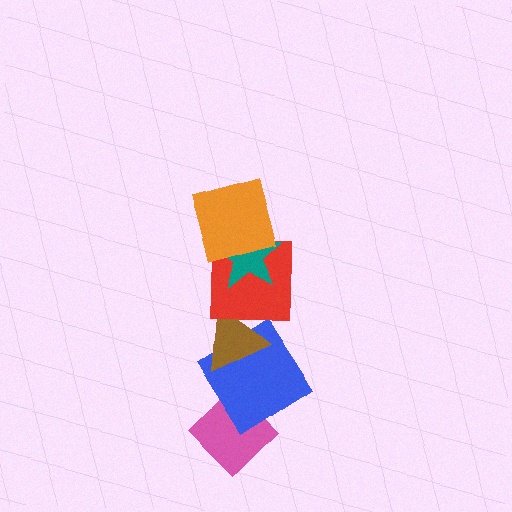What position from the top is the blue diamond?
The blue diamond is 5th from the top.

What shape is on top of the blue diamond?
The brown triangle is on top of the blue diamond.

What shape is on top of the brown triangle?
The red square is on top of the brown triangle.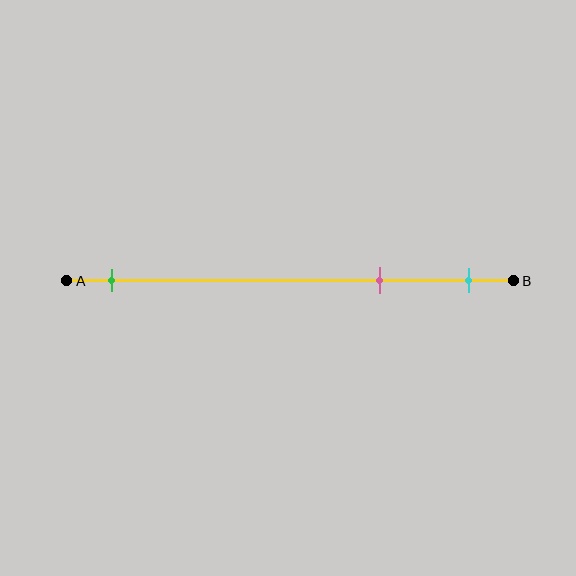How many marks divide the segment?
There are 3 marks dividing the segment.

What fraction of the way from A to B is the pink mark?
The pink mark is approximately 70% (0.7) of the way from A to B.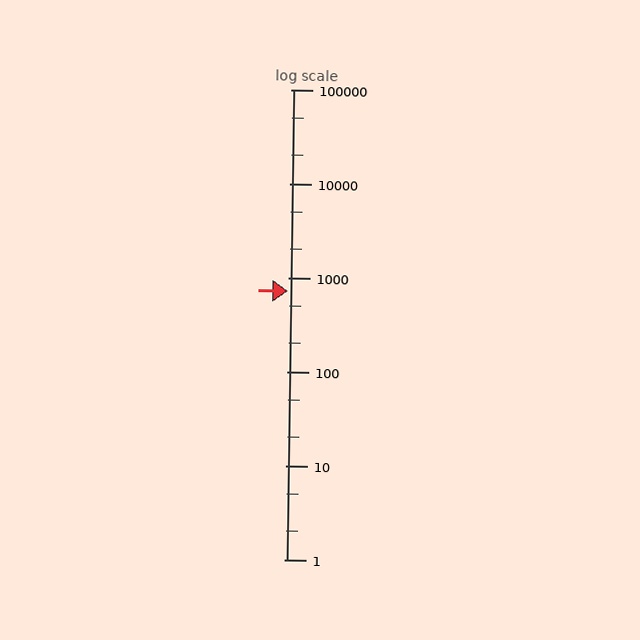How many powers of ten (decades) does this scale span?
The scale spans 5 decades, from 1 to 100000.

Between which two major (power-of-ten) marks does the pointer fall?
The pointer is between 100 and 1000.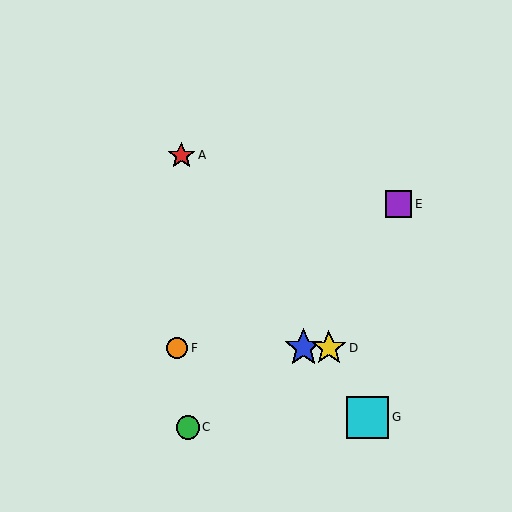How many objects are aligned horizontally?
3 objects (B, D, F) are aligned horizontally.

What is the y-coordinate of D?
Object D is at y≈348.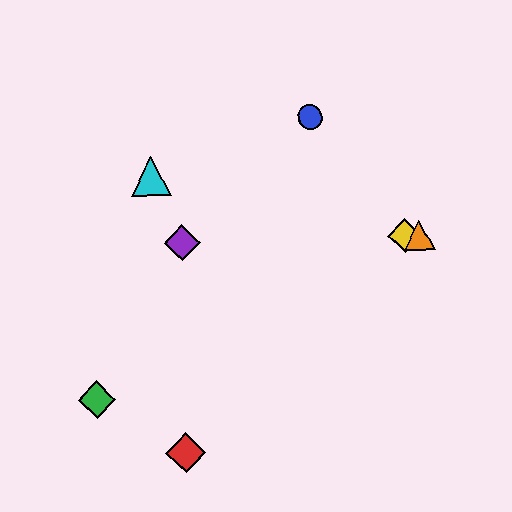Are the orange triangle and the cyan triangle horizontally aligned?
No, the orange triangle is at y≈235 and the cyan triangle is at y≈176.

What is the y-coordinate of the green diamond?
The green diamond is at y≈400.